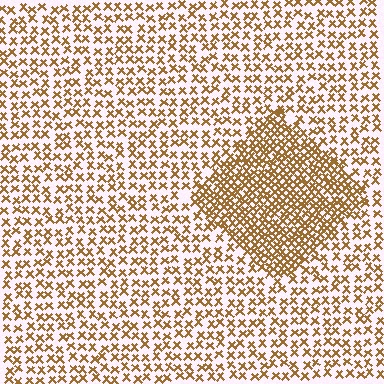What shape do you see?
I see a diamond.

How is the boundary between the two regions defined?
The boundary is defined by a change in element density (approximately 2.1x ratio). All elements are the same color, size, and shape.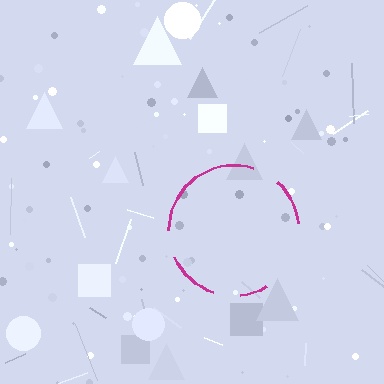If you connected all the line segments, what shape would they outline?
They would outline a circle.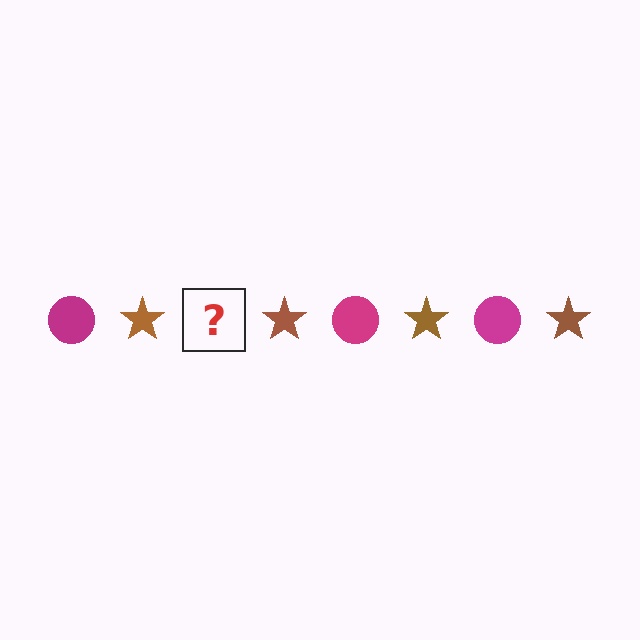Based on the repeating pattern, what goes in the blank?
The blank should be a magenta circle.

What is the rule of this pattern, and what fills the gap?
The rule is that the pattern alternates between magenta circle and brown star. The gap should be filled with a magenta circle.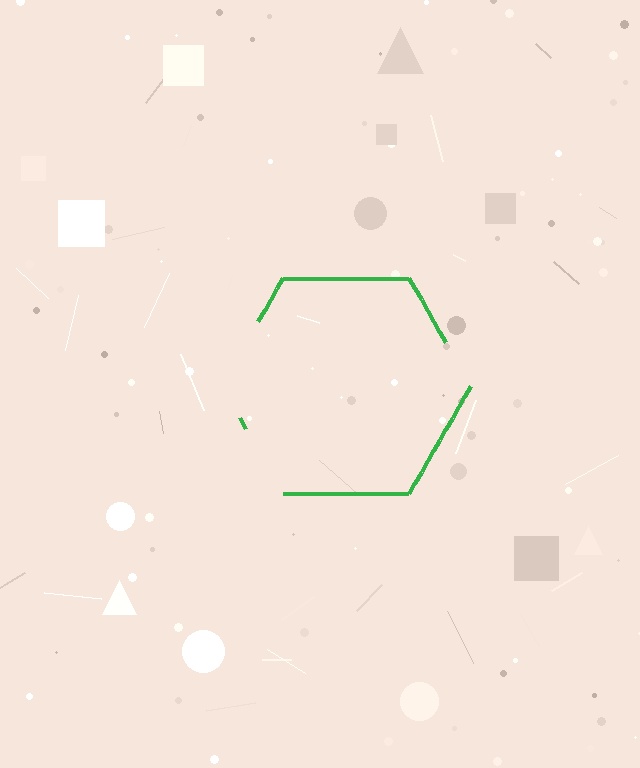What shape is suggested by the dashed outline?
The dashed outline suggests a hexagon.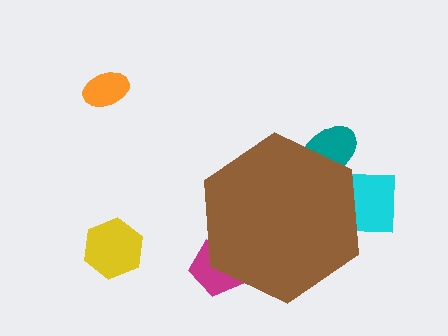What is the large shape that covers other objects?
A brown hexagon.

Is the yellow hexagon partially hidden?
No, the yellow hexagon is fully visible.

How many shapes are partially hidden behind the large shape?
3 shapes are partially hidden.